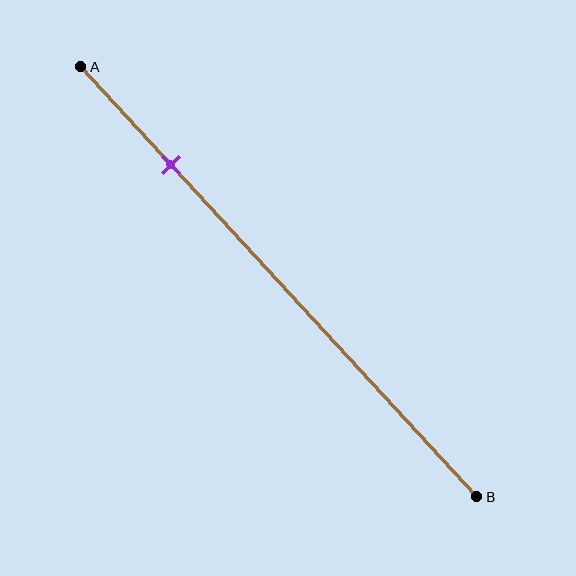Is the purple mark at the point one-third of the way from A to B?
No, the mark is at about 25% from A, not at the 33% one-third point.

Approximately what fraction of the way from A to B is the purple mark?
The purple mark is approximately 25% of the way from A to B.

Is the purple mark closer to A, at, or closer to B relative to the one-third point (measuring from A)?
The purple mark is closer to point A than the one-third point of segment AB.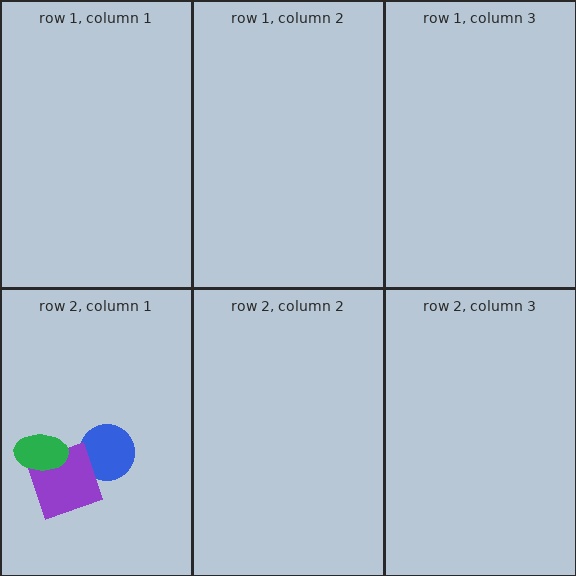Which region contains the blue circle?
The row 2, column 1 region.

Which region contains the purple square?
The row 2, column 1 region.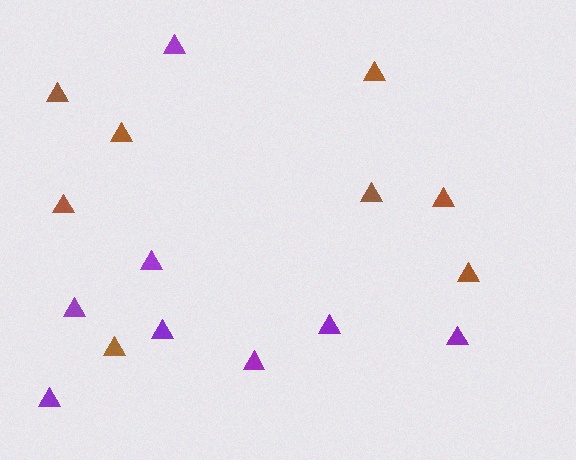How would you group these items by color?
There are 2 groups: one group of brown triangles (8) and one group of purple triangles (8).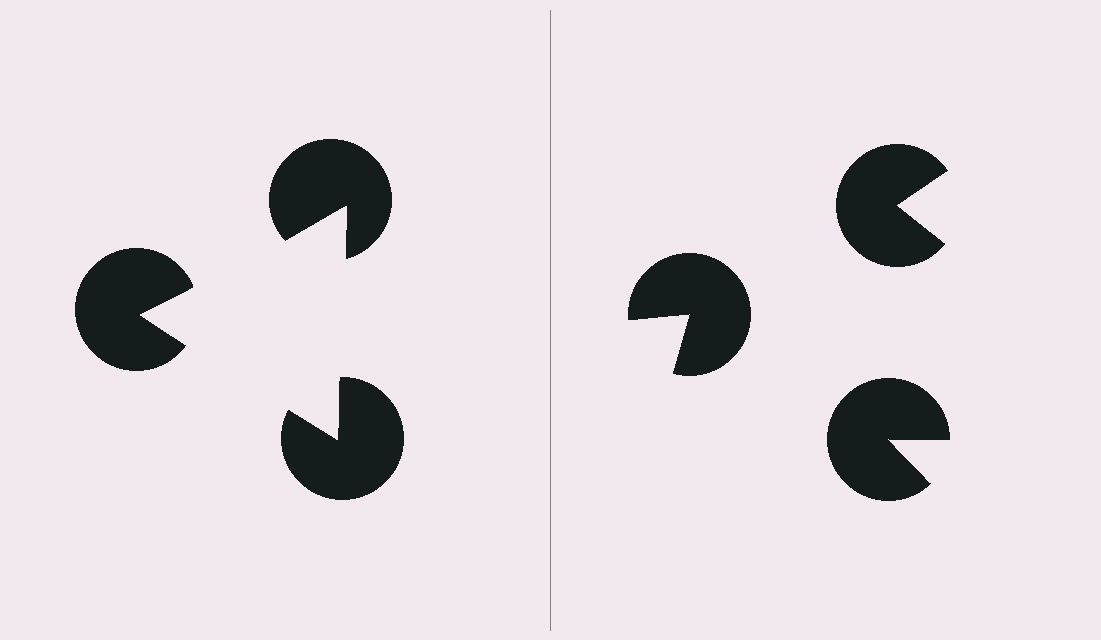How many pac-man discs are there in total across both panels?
6 — 3 on each side.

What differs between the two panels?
The pac-man discs are positioned identically on both sides; only the wedge orientations differ. On the left they align to a triangle; on the right they are misaligned.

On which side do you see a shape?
An illusory triangle appears on the left side. On the right side the wedge cuts are rotated, so no coherent shape forms.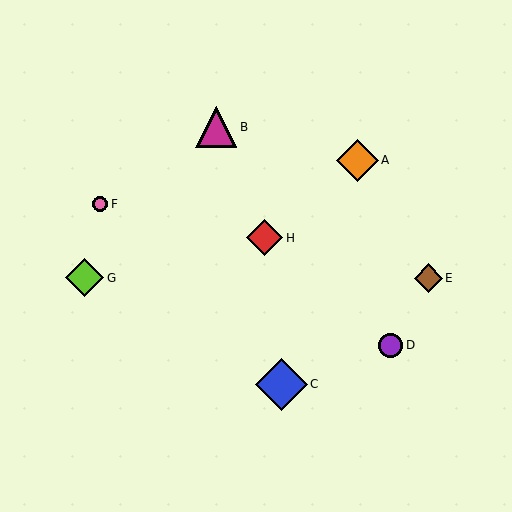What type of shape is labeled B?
Shape B is a magenta triangle.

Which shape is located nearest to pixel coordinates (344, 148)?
The orange diamond (labeled A) at (357, 160) is nearest to that location.